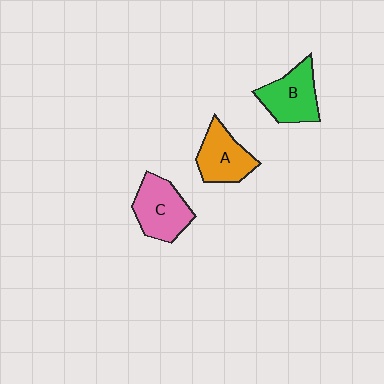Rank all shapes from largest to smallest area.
From largest to smallest: C (pink), B (green), A (orange).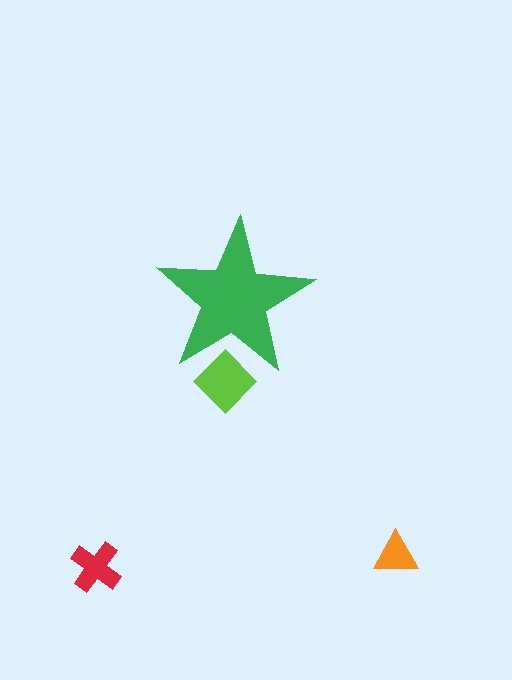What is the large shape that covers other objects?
A green star.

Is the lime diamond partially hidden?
Yes, the lime diamond is partially hidden behind the green star.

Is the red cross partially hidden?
No, the red cross is fully visible.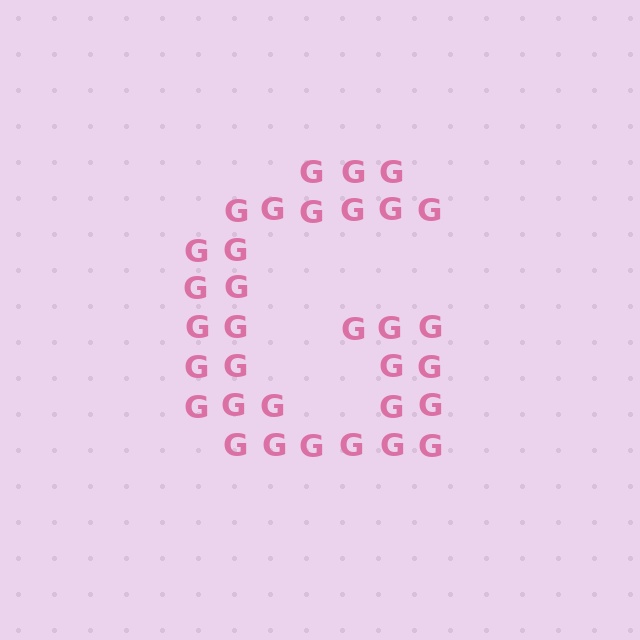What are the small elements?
The small elements are letter G's.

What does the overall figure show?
The overall figure shows the letter G.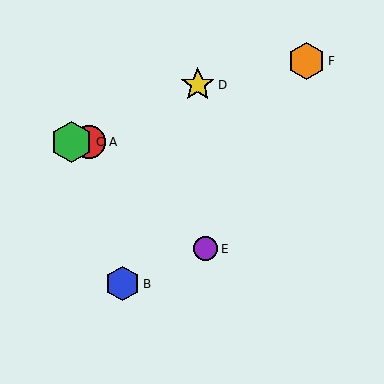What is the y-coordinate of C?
Object C is at y≈142.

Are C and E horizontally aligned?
No, C is at y≈142 and E is at y≈249.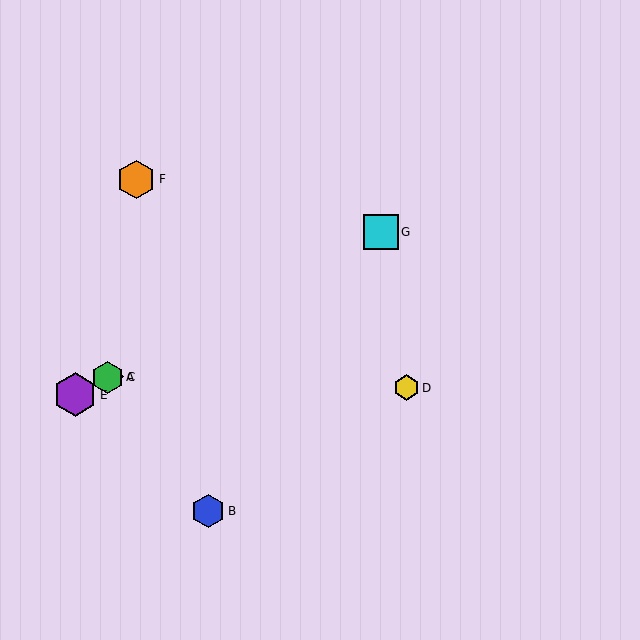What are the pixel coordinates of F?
Object F is at (136, 179).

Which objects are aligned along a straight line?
Objects A, C, E, G are aligned along a straight line.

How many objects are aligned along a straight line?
4 objects (A, C, E, G) are aligned along a straight line.